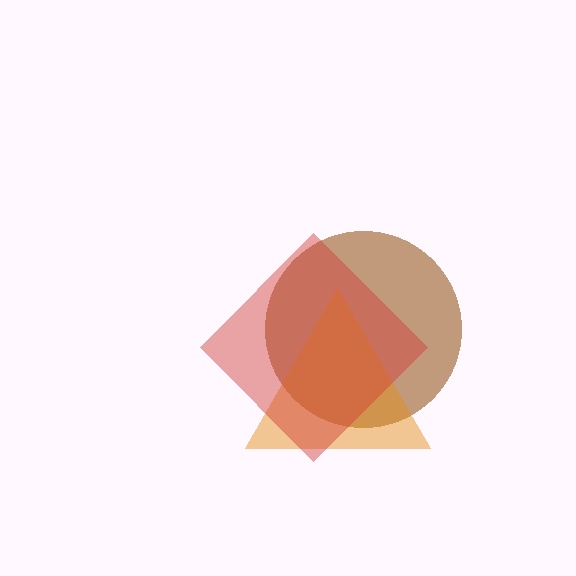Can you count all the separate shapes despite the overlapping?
Yes, there are 3 separate shapes.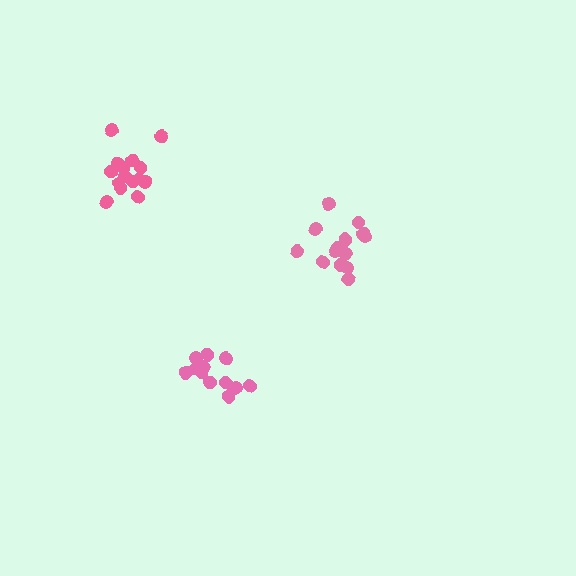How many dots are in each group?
Group 1: 15 dots, Group 2: 12 dots, Group 3: 15 dots (42 total).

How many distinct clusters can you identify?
There are 3 distinct clusters.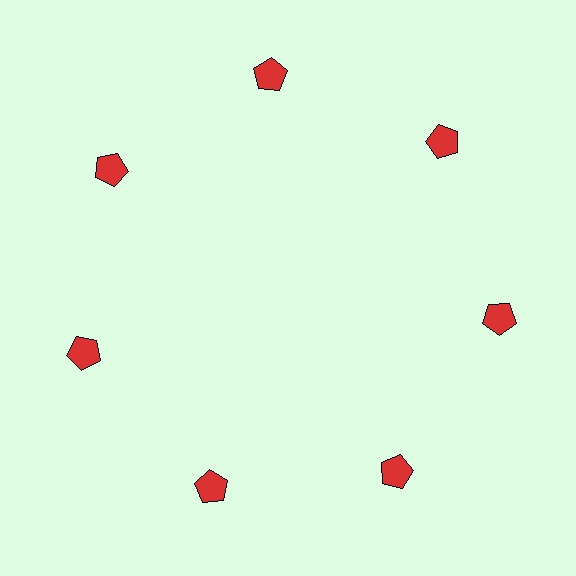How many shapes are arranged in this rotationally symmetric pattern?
There are 7 shapes, arranged in 7 groups of 1.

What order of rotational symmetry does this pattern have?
This pattern has 7-fold rotational symmetry.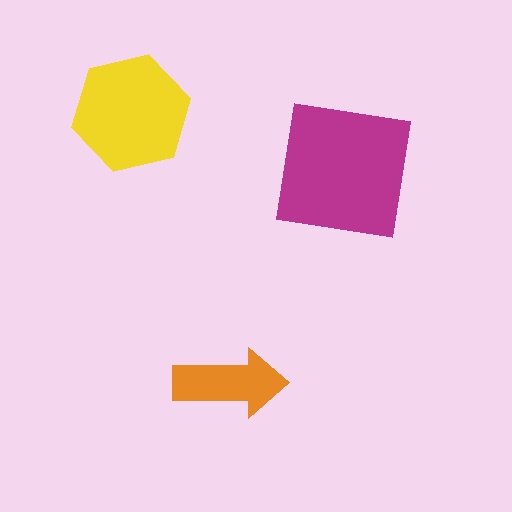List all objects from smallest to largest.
The orange arrow, the yellow hexagon, the magenta square.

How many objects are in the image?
There are 3 objects in the image.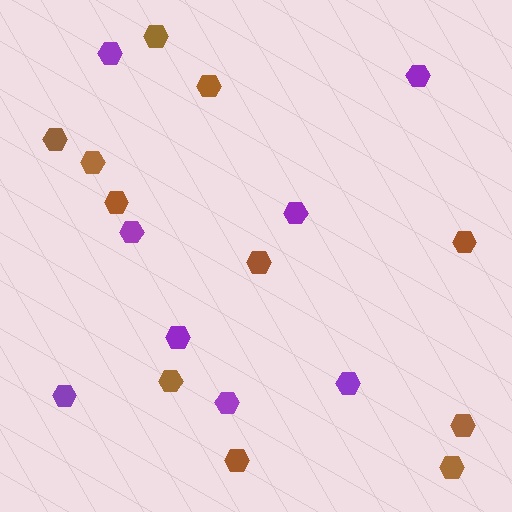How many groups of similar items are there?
There are 2 groups: one group of brown hexagons (11) and one group of purple hexagons (8).